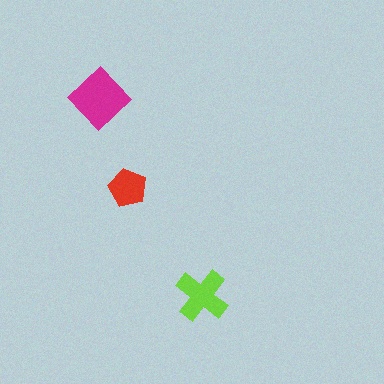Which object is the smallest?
The red pentagon.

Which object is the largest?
The magenta diamond.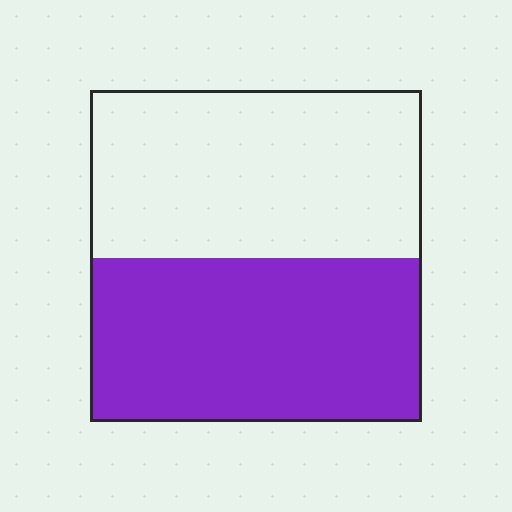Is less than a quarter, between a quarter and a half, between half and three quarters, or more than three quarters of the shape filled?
Between a quarter and a half.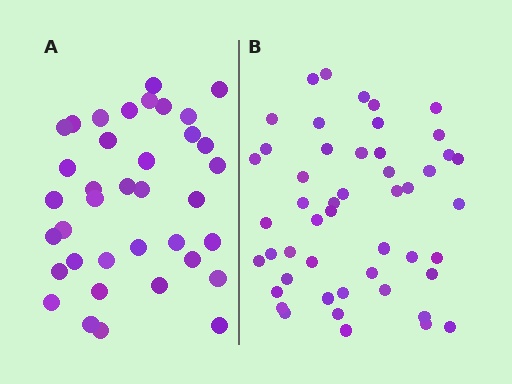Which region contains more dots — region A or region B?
Region B (the right region) has more dots.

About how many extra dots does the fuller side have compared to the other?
Region B has roughly 12 or so more dots than region A.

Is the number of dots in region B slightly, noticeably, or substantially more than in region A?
Region B has noticeably more, but not dramatically so. The ratio is roughly 1.3 to 1.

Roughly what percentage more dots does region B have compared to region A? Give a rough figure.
About 30% more.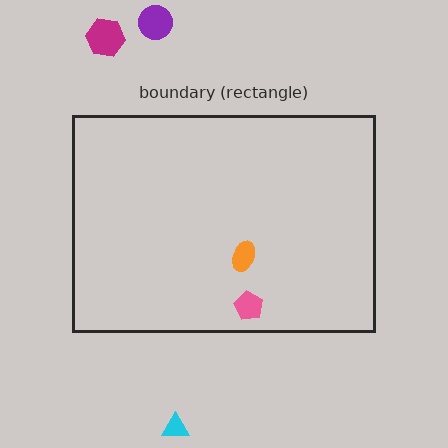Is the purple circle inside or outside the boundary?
Outside.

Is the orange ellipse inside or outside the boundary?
Inside.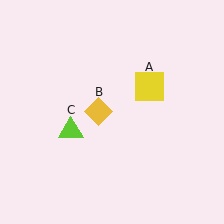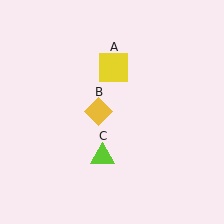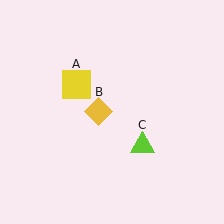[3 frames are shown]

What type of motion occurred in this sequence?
The yellow square (object A), lime triangle (object C) rotated counterclockwise around the center of the scene.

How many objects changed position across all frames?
2 objects changed position: yellow square (object A), lime triangle (object C).